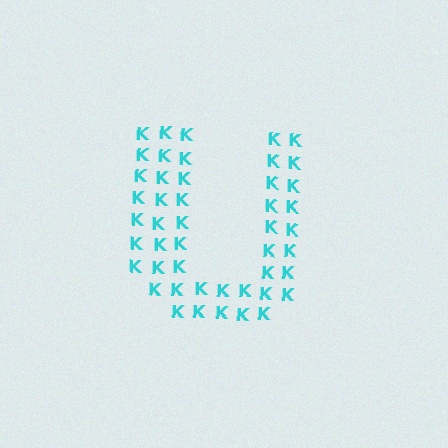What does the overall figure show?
The overall figure shows the letter U.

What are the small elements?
The small elements are letter K's.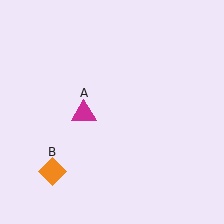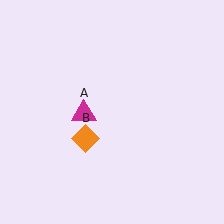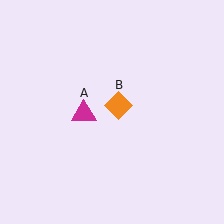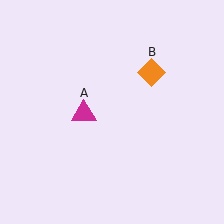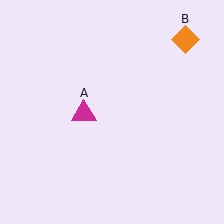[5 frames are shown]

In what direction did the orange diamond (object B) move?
The orange diamond (object B) moved up and to the right.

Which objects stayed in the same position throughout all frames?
Magenta triangle (object A) remained stationary.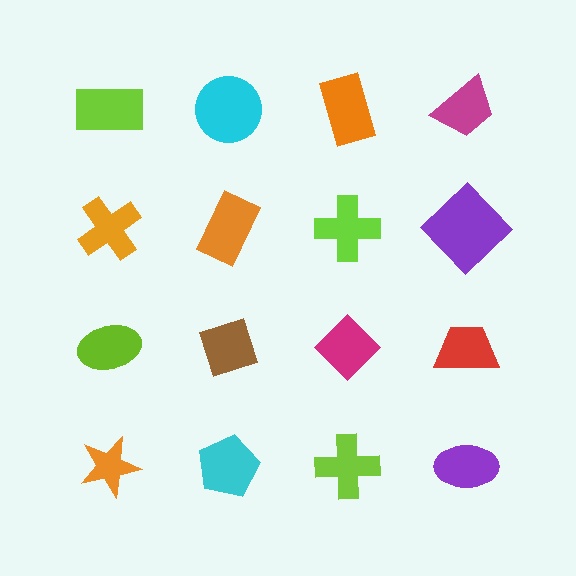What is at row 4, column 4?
A purple ellipse.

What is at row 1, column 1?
A lime rectangle.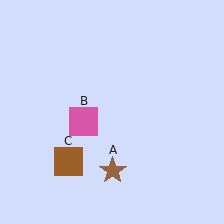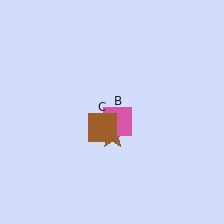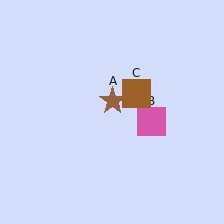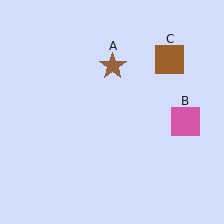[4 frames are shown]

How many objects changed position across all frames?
3 objects changed position: brown star (object A), pink square (object B), brown square (object C).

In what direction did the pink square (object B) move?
The pink square (object B) moved right.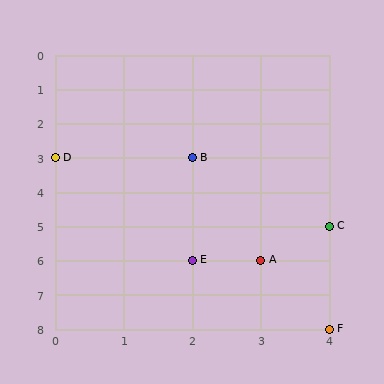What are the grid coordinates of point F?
Point F is at grid coordinates (4, 8).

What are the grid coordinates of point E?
Point E is at grid coordinates (2, 6).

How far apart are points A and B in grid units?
Points A and B are 1 column and 3 rows apart (about 3.2 grid units diagonally).